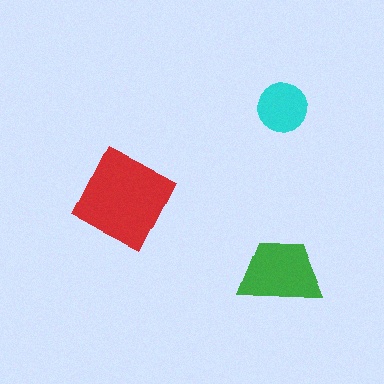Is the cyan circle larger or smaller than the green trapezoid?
Smaller.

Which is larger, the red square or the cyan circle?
The red square.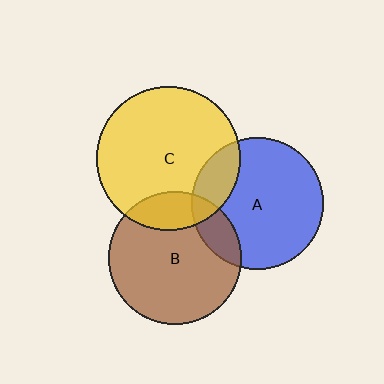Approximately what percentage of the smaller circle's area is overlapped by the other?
Approximately 20%.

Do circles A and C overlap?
Yes.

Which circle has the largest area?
Circle C (yellow).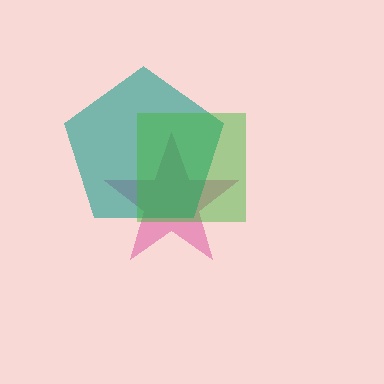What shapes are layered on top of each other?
The layered shapes are: a magenta star, a teal pentagon, a green square.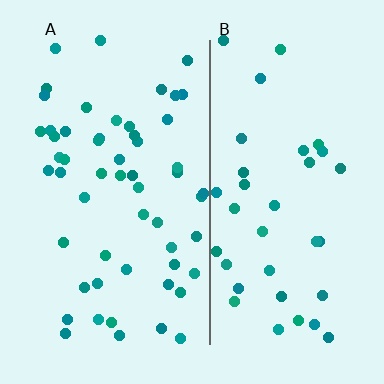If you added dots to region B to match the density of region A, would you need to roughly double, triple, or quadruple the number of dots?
Approximately double.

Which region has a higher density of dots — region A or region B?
A (the left).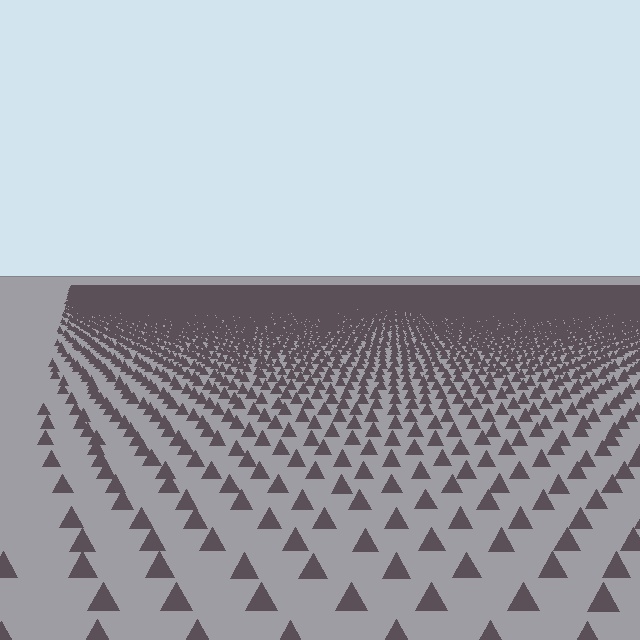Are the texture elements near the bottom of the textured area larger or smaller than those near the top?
Larger. Near the bottom, elements are closer to the viewer and appear at a bigger on-screen size.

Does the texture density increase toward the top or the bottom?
Density increases toward the top.